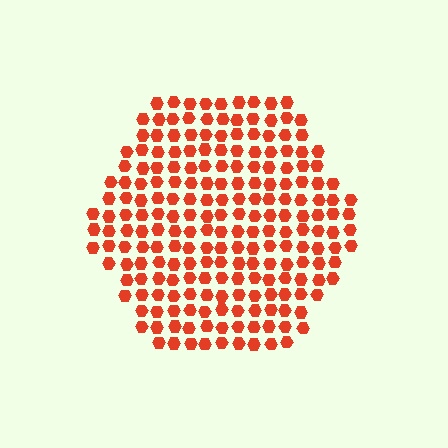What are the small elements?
The small elements are hexagons.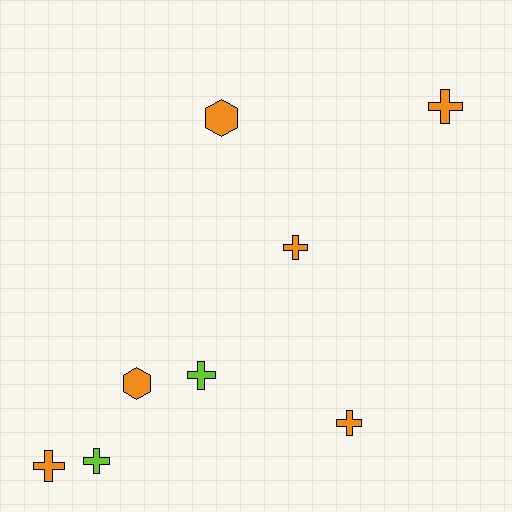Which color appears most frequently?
Orange, with 6 objects.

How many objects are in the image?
There are 8 objects.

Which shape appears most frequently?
Cross, with 6 objects.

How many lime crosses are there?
There are 2 lime crosses.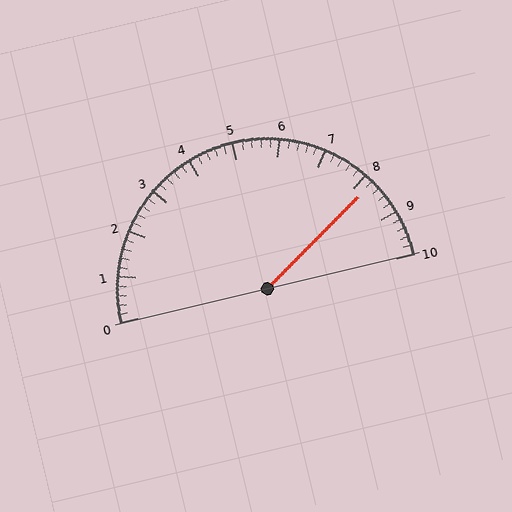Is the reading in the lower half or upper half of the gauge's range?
The reading is in the upper half of the range (0 to 10).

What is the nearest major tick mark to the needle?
The nearest major tick mark is 8.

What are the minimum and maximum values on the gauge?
The gauge ranges from 0 to 10.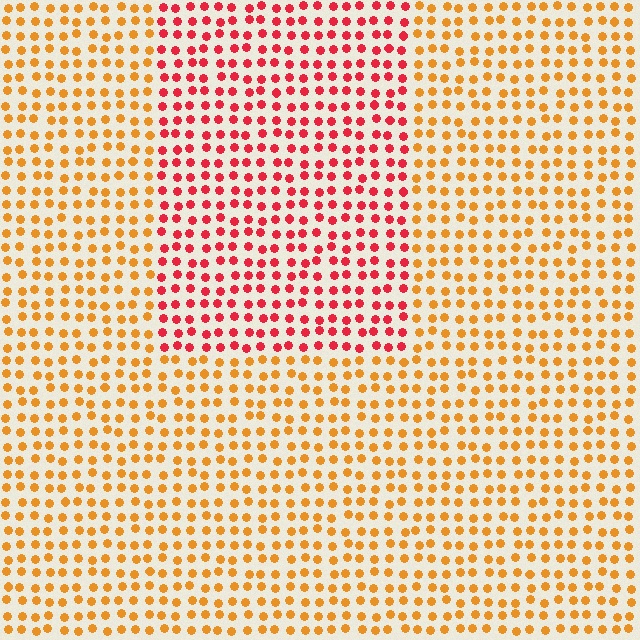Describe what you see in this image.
The image is filled with small orange elements in a uniform arrangement. A rectangle-shaped region is visible where the elements are tinted to a slightly different hue, forming a subtle color boundary.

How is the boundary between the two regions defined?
The boundary is defined purely by a slight shift in hue (about 42 degrees). Spacing, size, and orientation are identical on both sides.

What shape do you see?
I see a rectangle.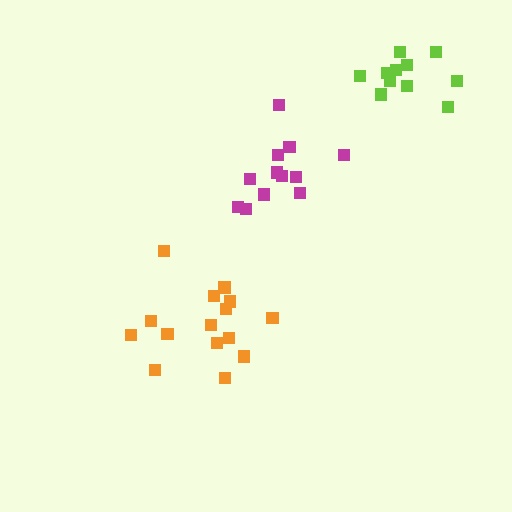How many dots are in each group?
Group 1: 12 dots, Group 2: 15 dots, Group 3: 12 dots (39 total).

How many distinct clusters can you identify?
There are 3 distinct clusters.